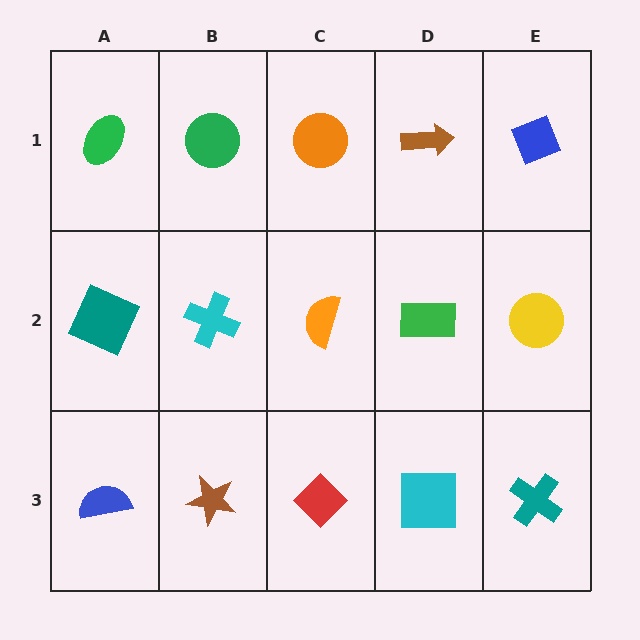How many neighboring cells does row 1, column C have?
3.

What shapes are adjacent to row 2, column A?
A green ellipse (row 1, column A), a blue semicircle (row 3, column A), a cyan cross (row 2, column B).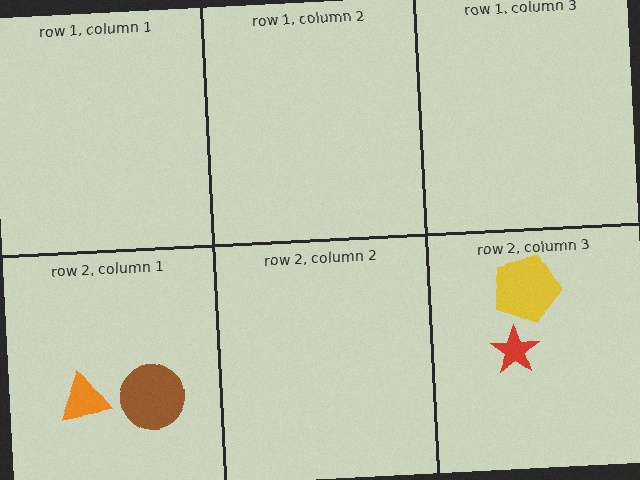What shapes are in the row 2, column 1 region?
The orange triangle, the brown circle.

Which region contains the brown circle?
The row 2, column 1 region.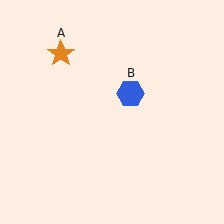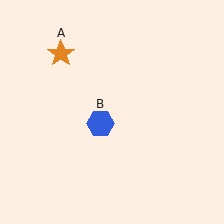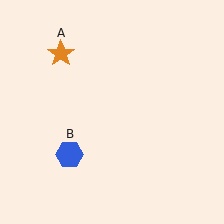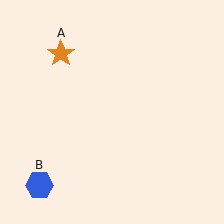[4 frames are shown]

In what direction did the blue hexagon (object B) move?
The blue hexagon (object B) moved down and to the left.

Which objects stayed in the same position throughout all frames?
Orange star (object A) remained stationary.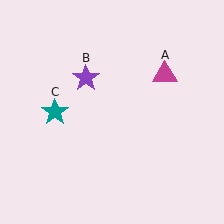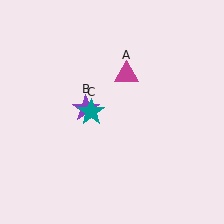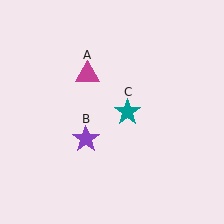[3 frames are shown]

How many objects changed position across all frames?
3 objects changed position: magenta triangle (object A), purple star (object B), teal star (object C).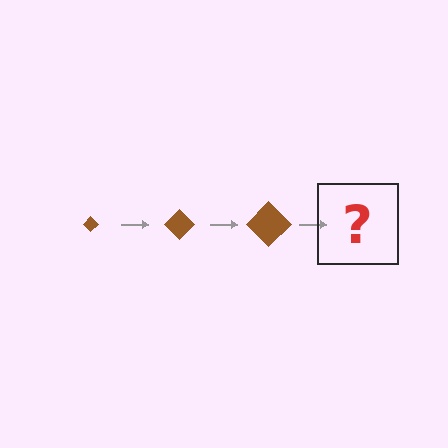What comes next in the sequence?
The next element should be a brown diamond, larger than the previous one.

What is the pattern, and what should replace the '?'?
The pattern is that the diamond gets progressively larger each step. The '?' should be a brown diamond, larger than the previous one.